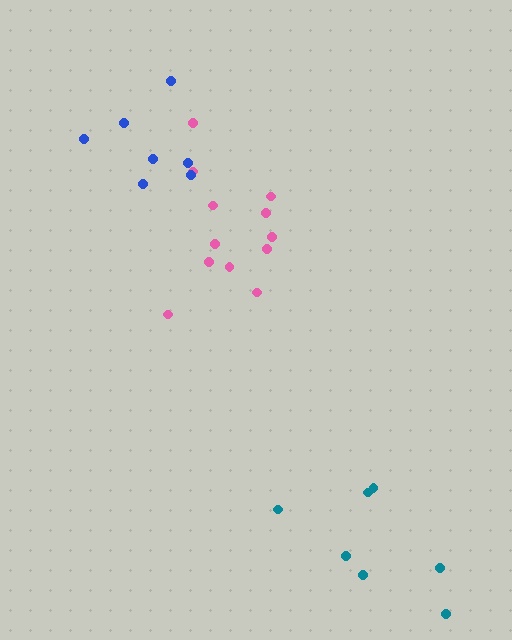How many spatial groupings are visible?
There are 3 spatial groupings.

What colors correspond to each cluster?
The clusters are colored: pink, blue, teal.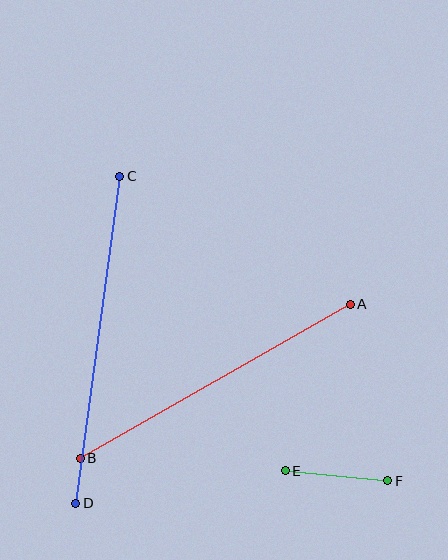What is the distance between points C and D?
The distance is approximately 330 pixels.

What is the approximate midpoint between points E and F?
The midpoint is at approximately (337, 476) pixels.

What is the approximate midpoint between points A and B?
The midpoint is at approximately (215, 381) pixels.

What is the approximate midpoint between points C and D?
The midpoint is at approximately (98, 340) pixels.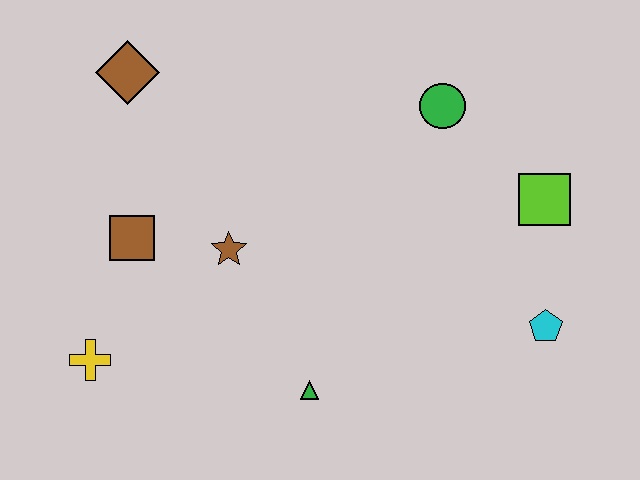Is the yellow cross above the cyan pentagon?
No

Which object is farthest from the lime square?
The yellow cross is farthest from the lime square.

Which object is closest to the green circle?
The lime square is closest to the green circle.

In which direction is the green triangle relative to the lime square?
The green triangle is to the left of the lime square.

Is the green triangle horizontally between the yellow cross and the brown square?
No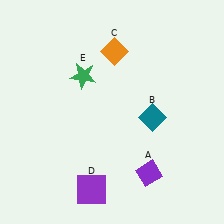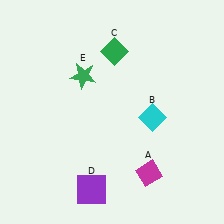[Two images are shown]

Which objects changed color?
A changed from purple to magenta. B changed from teal to cyan. C changed from orange to green.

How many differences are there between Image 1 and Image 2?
There are 3 differences between the two images.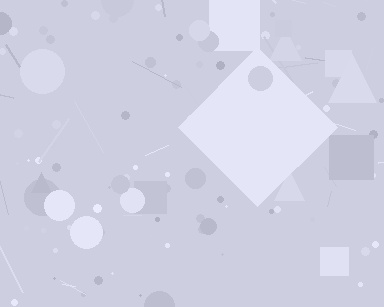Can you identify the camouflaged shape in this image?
The camouflaged shape is a diamond.